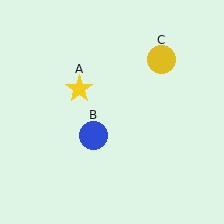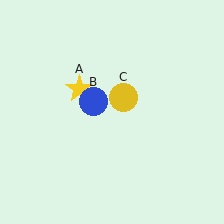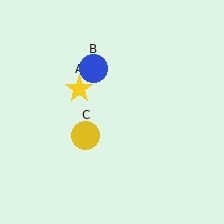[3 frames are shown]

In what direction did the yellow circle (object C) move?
The yellow circle (object C) moved down and to the left.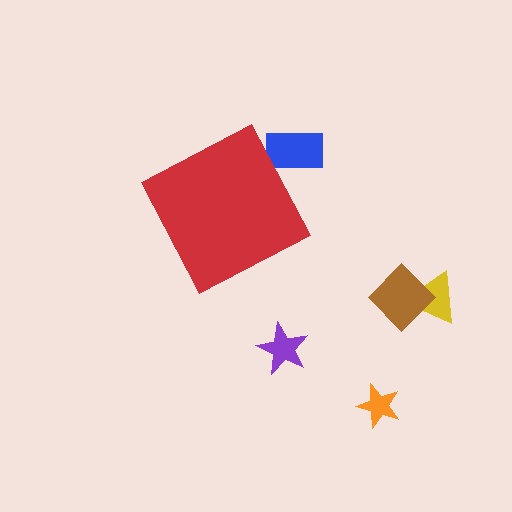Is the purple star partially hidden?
No, the purple star is fully visible.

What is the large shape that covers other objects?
A red diamond.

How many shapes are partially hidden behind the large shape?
1 shape is partially hidden.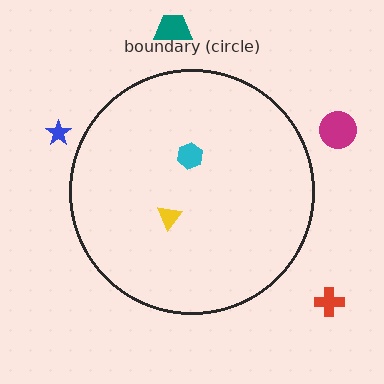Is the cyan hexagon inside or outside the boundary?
Inside.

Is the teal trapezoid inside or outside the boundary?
Outside.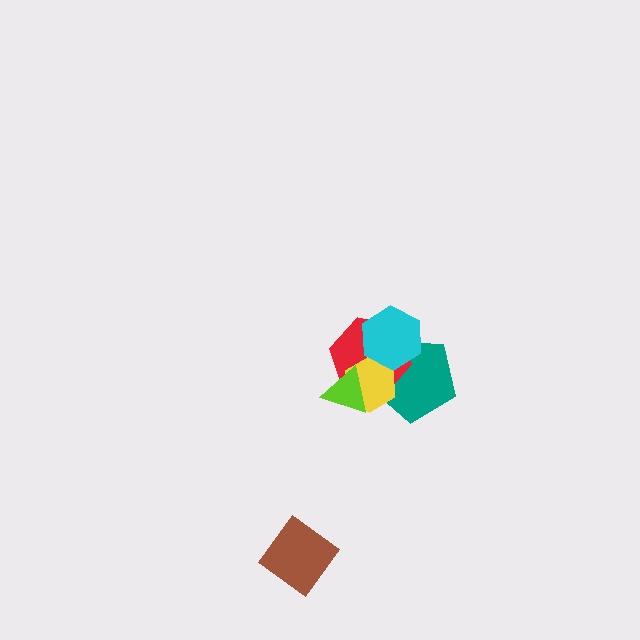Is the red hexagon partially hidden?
Yes, it is partially covered by another shape.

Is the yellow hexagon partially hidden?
Yes, it is partially covered by another shape.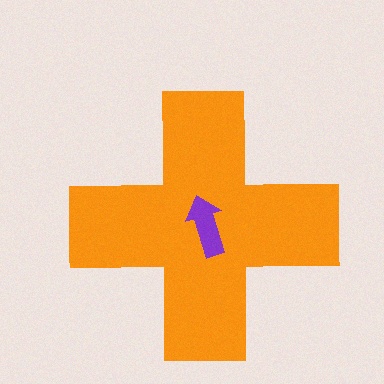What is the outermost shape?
The orange cross.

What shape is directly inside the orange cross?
The purple arrow.